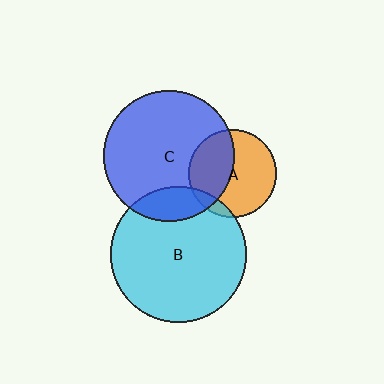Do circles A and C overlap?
Yes.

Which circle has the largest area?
Circle B (cyan).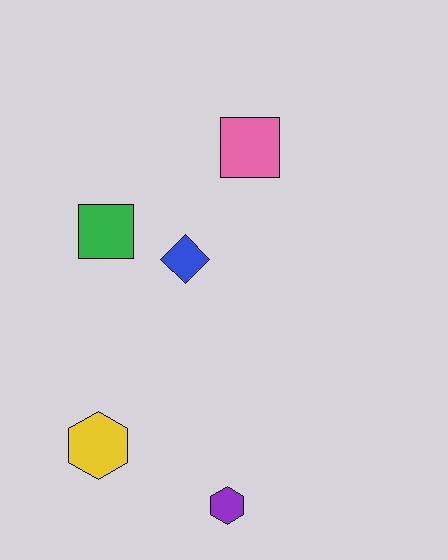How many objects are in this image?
There are 5 objects.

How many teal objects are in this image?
There are no teal objects.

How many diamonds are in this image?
There is 1 diamond.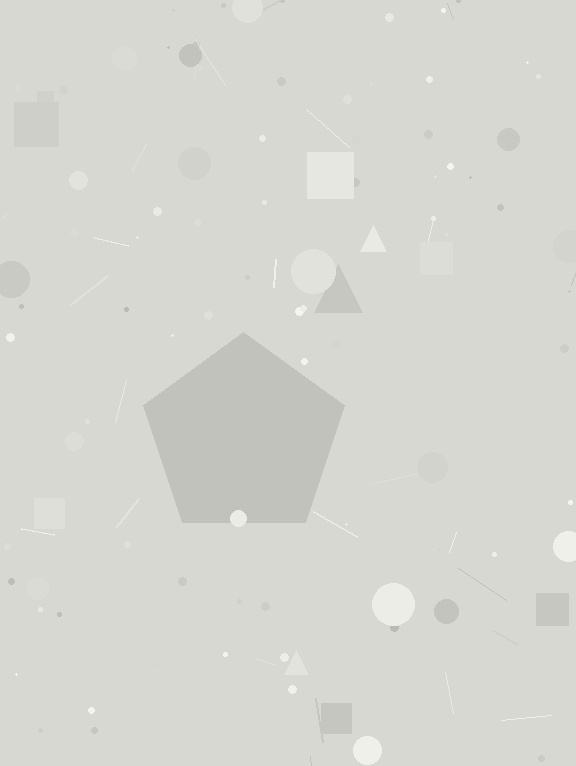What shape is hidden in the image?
A pentagon is hidden in the image.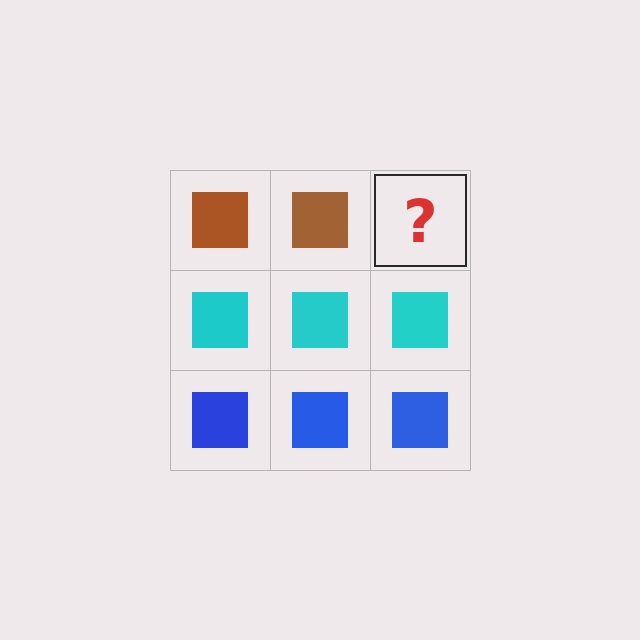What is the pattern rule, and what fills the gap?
The rule is that each row has a consistent color. The gap should be filled with a brown square.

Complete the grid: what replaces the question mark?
The question mark should be replaced with a brown square.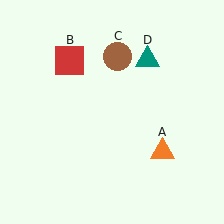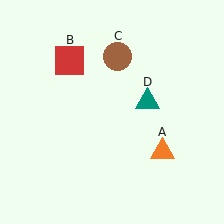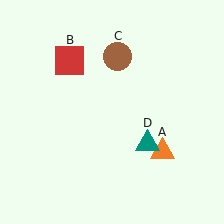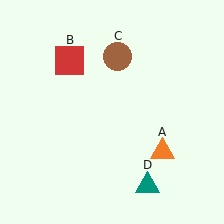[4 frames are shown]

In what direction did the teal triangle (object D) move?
The teal triangle (object D) moved down.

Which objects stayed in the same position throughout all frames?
Orange triangle (object A) and red square (object B) and brown circle (object C) remained stationary.